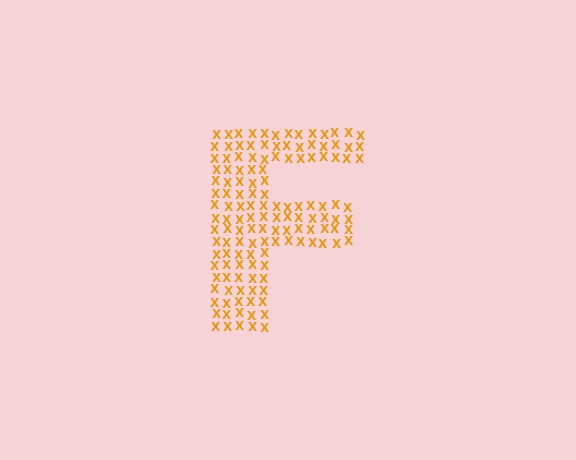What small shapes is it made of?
It is made of small letter X's.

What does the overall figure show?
The overall figure shows the letter F.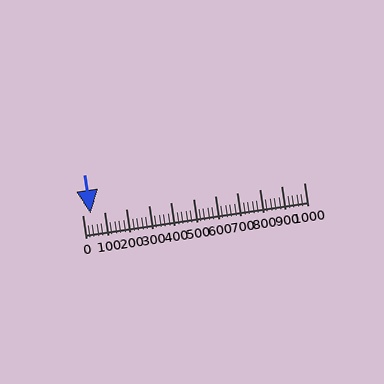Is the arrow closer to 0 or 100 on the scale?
The arrow is closer to 0.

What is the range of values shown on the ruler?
The ruler shows values from 0 to 1000.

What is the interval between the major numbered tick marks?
The major tick marks are spaced 100 units apart.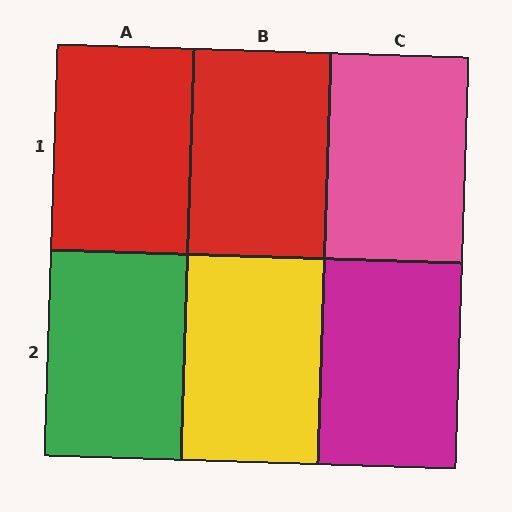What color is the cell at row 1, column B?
Red.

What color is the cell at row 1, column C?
Pink.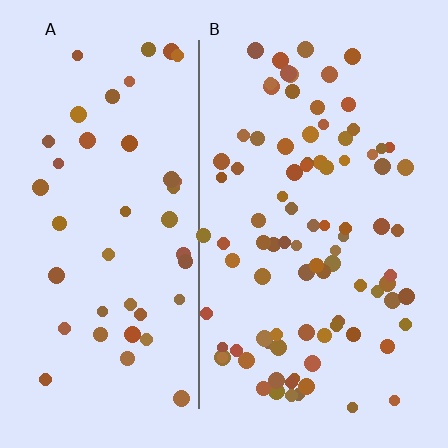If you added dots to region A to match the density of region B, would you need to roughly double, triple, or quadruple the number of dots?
Approximately double.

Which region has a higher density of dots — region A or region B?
B (the right).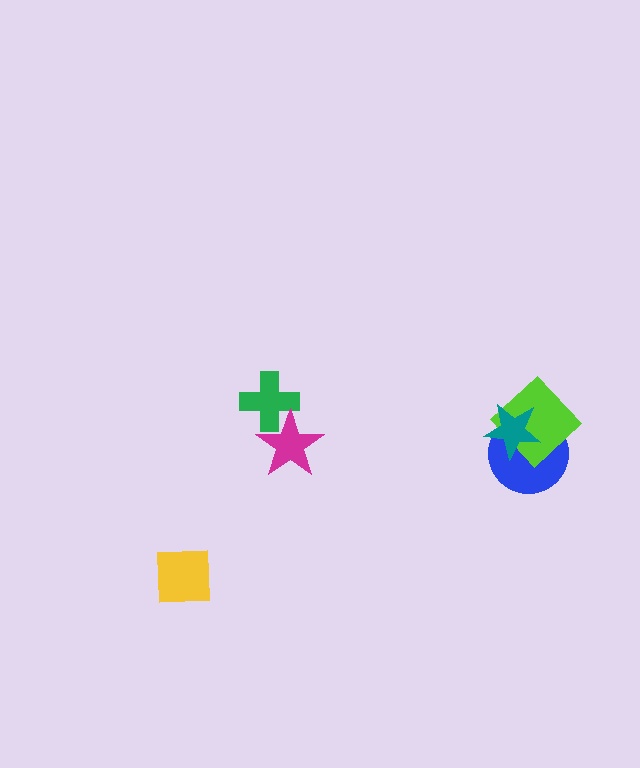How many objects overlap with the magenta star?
1 object overlaps with the magenta star.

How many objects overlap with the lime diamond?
2 objects overlap with the lime diamond.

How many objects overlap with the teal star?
2 objects overlap with the teal star.